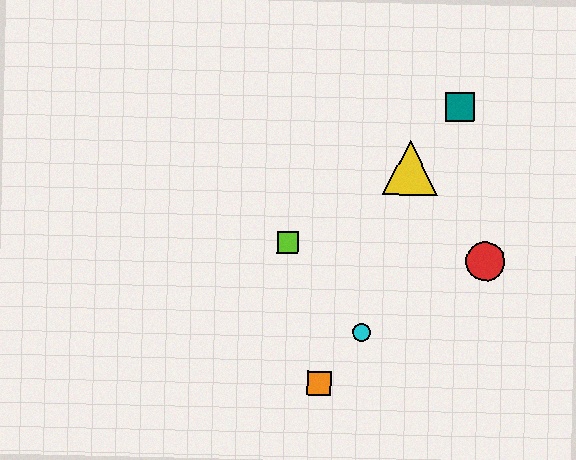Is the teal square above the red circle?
Yes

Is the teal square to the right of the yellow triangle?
Yes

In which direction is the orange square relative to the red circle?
The orange square is to the left of the red circle.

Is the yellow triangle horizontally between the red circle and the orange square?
Yes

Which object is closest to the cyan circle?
The orange square is closest to the cyan circle.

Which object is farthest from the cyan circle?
The teal square is farthest from the cyan circle.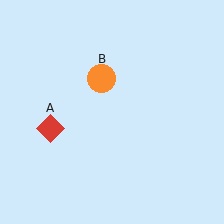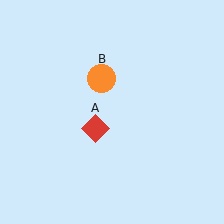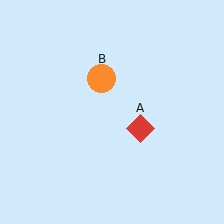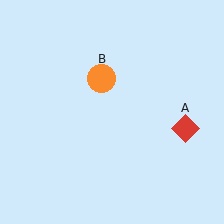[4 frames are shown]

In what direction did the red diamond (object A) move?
The red diamond (object A) moved right.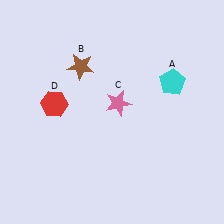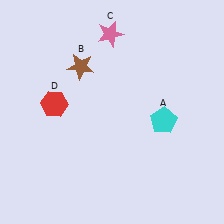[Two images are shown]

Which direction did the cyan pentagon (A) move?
The cyan pentagon (A) moved down.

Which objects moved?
The objects that moved are: the cyan pentagon (A), the pink star (C).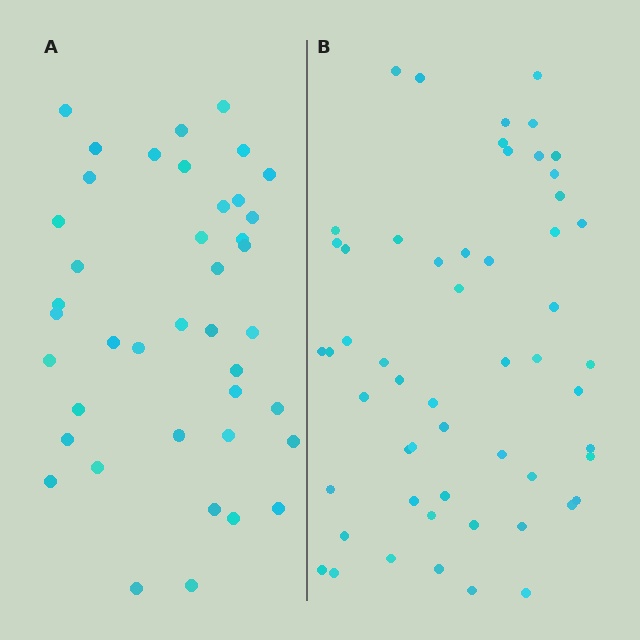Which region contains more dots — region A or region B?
Region B (the right region) has more dots.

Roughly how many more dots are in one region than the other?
Region B has approximately 15 more dots than region A.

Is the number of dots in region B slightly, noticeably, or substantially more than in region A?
Region B has noticeably more, but not dramatically so. The ratio is roughly 1.3 to 1.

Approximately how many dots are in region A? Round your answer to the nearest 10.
About 40 dots. (The exact count is 41, which rounds to 40.)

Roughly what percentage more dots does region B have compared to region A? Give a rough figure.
About 35% more.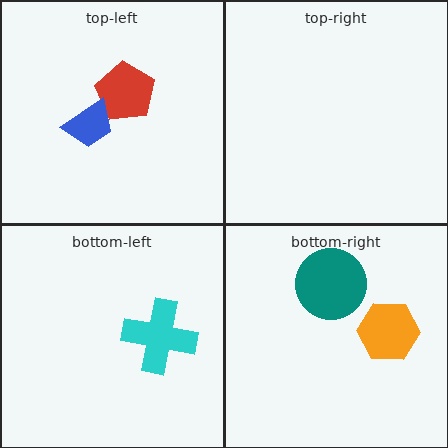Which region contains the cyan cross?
The bottom-left region.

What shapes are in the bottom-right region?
The teal circle, the orange hexagon.